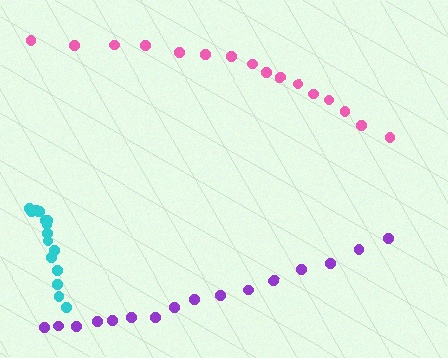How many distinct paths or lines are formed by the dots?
There are 3 distinct paths.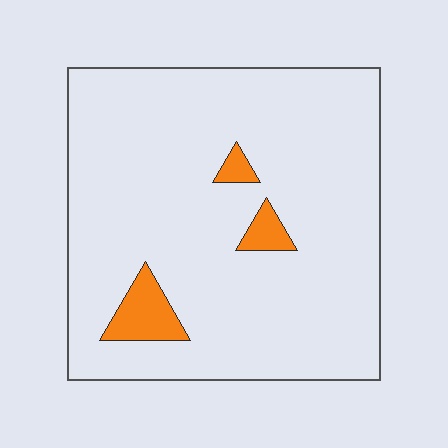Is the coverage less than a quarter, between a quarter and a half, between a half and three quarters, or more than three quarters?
Less than a quarter.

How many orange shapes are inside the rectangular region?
3.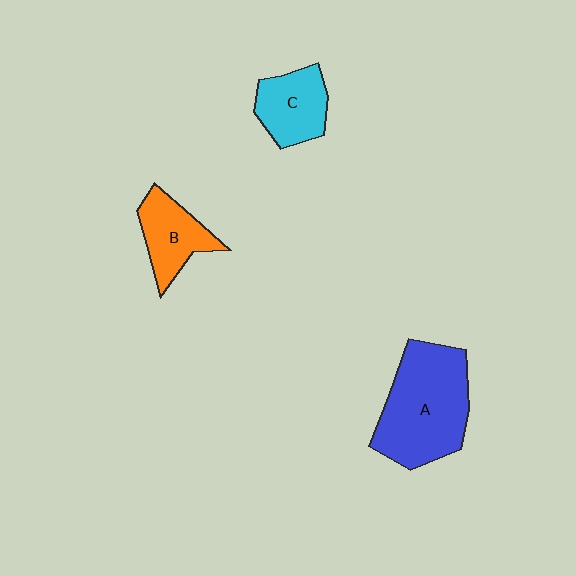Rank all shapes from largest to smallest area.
From largest to smallest: A (blue), C (cyan), B (orange).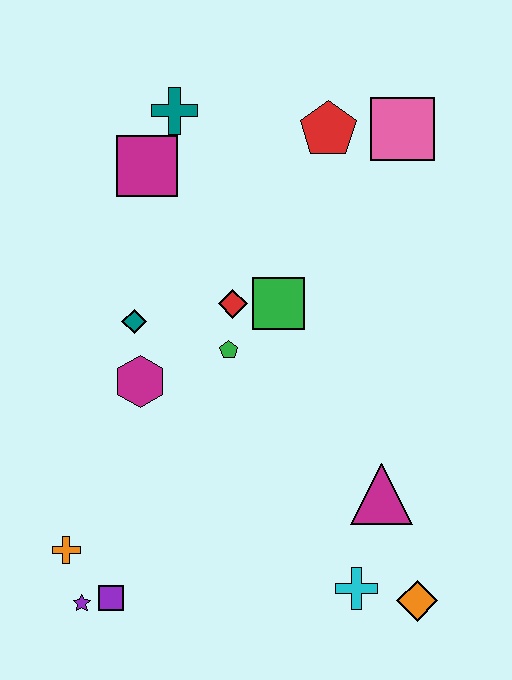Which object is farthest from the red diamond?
The orange diamond is farthest from the red diamond.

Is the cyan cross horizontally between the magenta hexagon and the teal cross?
No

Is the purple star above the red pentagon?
No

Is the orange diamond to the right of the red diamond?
Yes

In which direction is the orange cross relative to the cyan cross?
The orange cross is to the left of the cyan cross.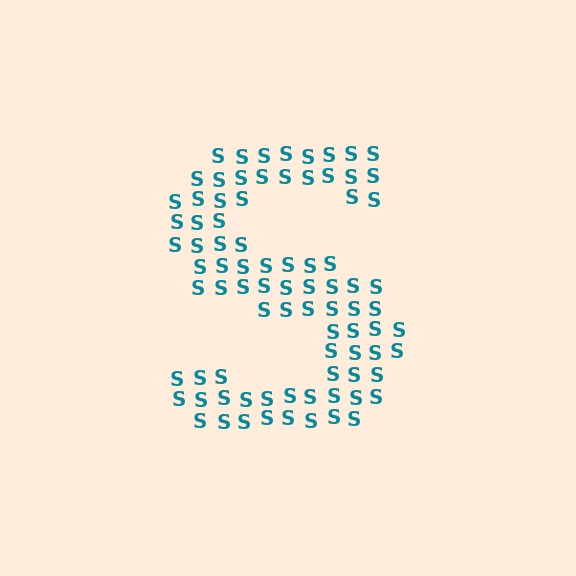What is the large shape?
The large shape is the letter S.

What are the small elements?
The small elements are letter S's.